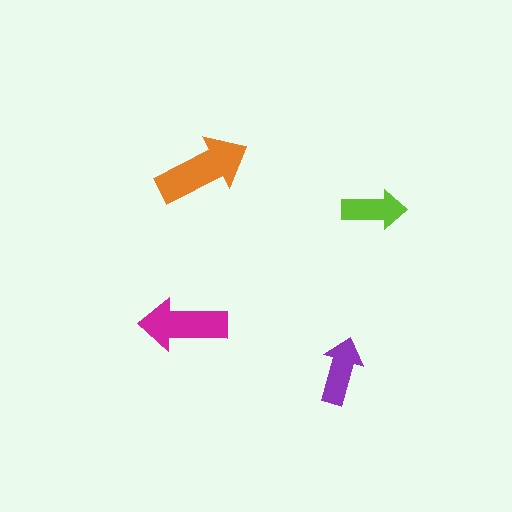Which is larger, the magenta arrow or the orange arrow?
The orange one.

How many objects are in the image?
There are 4 objects in the image.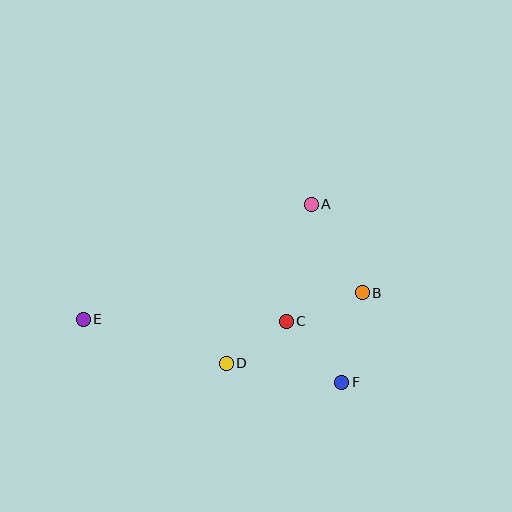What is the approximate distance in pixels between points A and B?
The distance between A and B is approximately 102 pixels.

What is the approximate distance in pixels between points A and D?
The distance between A and D is approximately 180 pixels.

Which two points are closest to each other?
Points C and D are closest to each other.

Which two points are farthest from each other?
Points B and E are farthest from each other.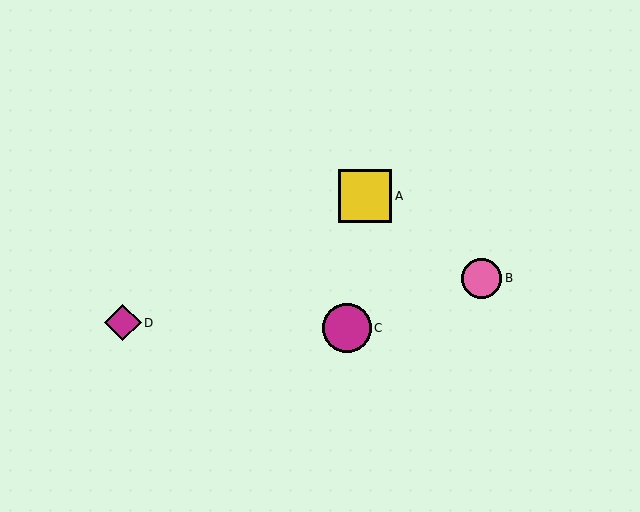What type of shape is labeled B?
Shape B is a pink circle.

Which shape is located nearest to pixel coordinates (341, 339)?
The magenta circle (labeled C) at (347, 328) is nearest to that location.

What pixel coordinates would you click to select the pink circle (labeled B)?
Click at (482, 278) to select the pink circle B.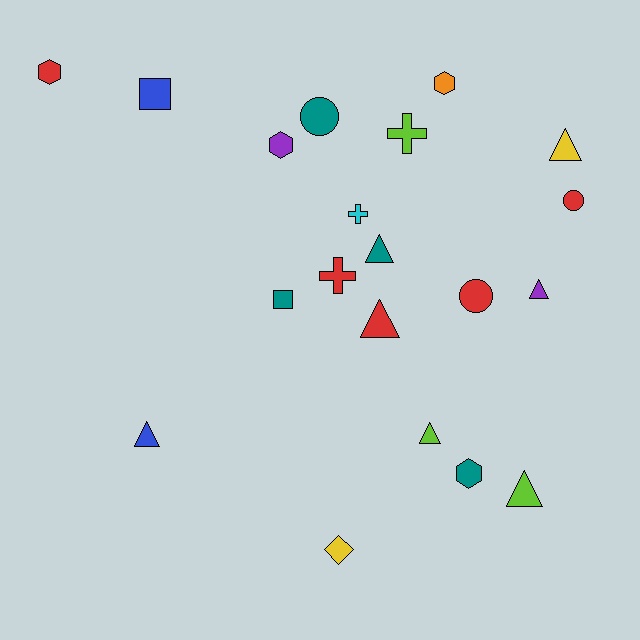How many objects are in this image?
There are 20 objects.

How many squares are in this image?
There are 2 squares.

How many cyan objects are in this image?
There is 1 cyan object.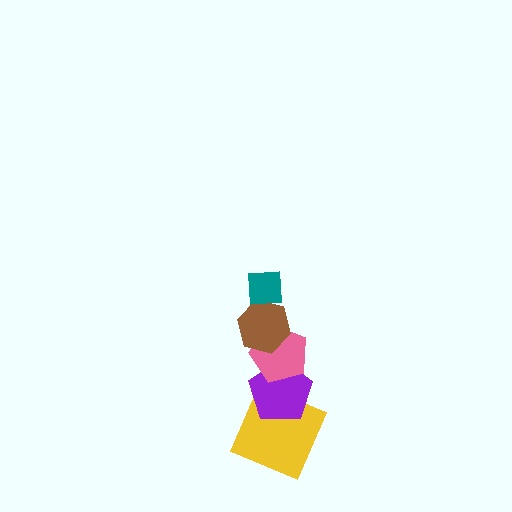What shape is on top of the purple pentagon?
The pink pentagon is on top of the purple pentagon.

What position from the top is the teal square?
The teal square is 1st from the top.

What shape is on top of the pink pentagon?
The brown hexagon is on top of the pink pentagon.